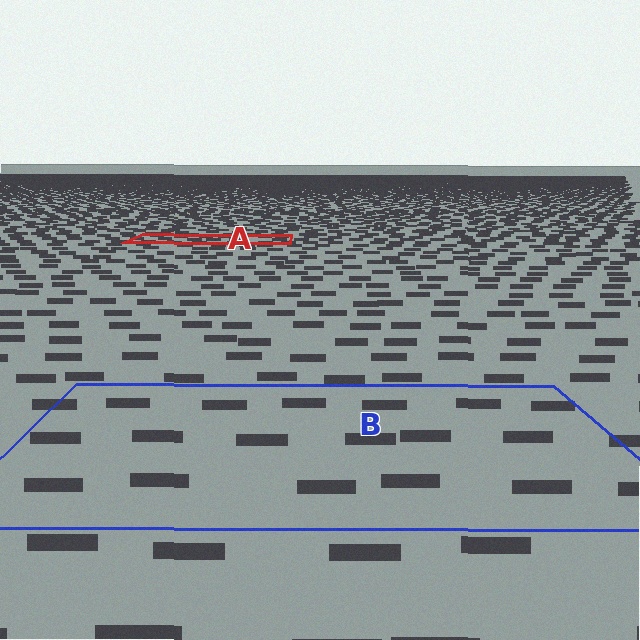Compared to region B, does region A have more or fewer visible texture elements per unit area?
Region A has more texture elements per unit area — they are packed more densely because it is farther away.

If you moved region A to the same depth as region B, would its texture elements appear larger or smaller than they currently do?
They would appear larger. At a closer depth, the same texture elements are projected at a bigger on-screen size.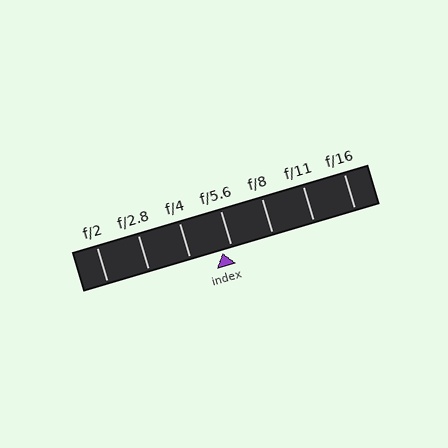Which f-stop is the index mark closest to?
The index mark is closest to f/5.6.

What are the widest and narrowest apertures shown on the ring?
The widest aperture shown is f/2 and the narrowest is f/16.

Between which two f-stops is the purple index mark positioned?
The index mark is between f/4 and f/5.6.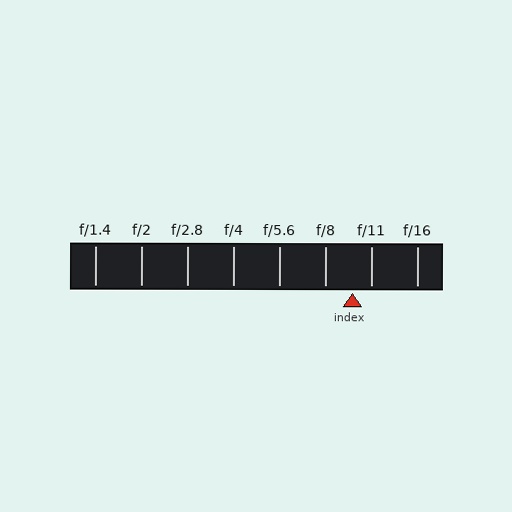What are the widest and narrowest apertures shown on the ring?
The widest aperture shown is f/1.4 and the narrowest is f/16.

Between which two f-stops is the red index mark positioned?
The index mark is between f/8 and f/11.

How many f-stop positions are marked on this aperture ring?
There are 8 f-stop positions marked.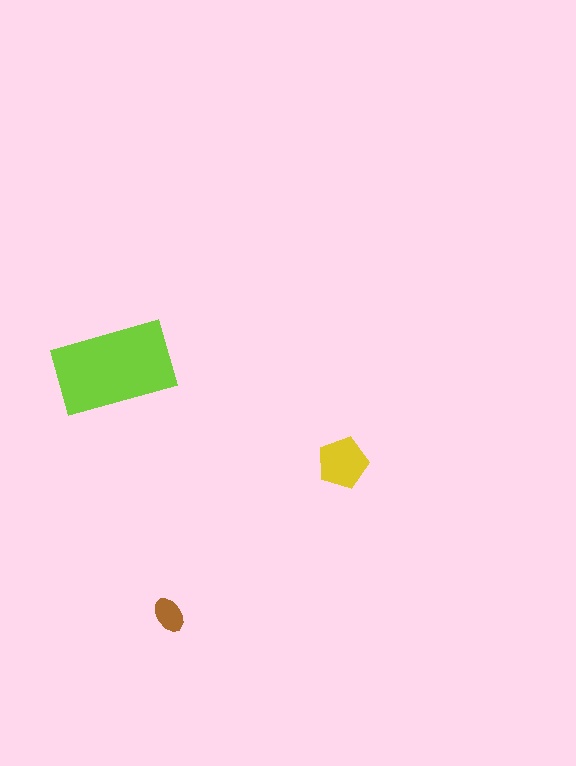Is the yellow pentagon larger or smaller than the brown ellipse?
Larger.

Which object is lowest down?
The brown ellipse is bottommost.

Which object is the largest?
The lime rectangle.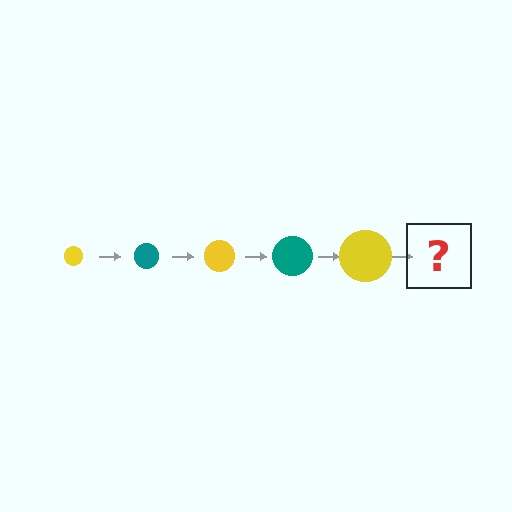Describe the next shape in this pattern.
It should be a teal circle, larger than the previous one.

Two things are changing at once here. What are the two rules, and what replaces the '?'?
The two rules are that the circle grows larger each step and the color cycles through yellow and teal. The '?' should be a teal circle, larger than the previous one.